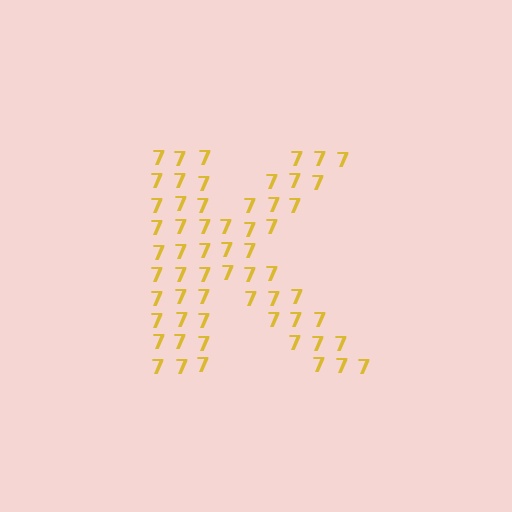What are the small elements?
The small elements are digit 7's.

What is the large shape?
The large shape is the letter K.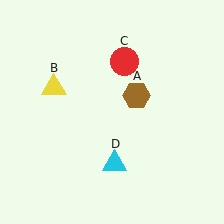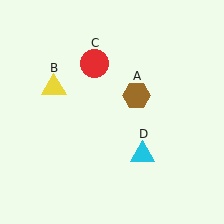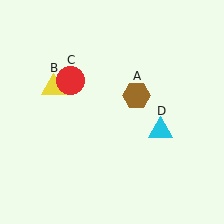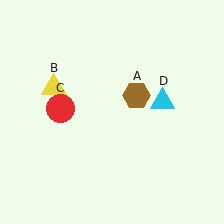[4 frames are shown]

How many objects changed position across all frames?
2 objects changed position: red circle (object C), cyan triangle (object D).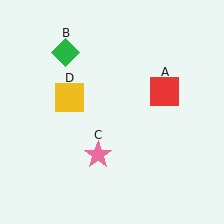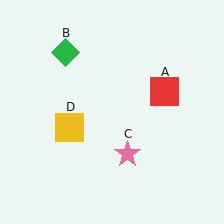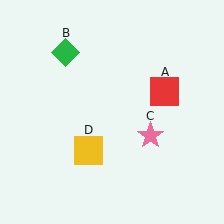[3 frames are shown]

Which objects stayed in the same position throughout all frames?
Red square (object A) and green diamond (object B) remained stationary.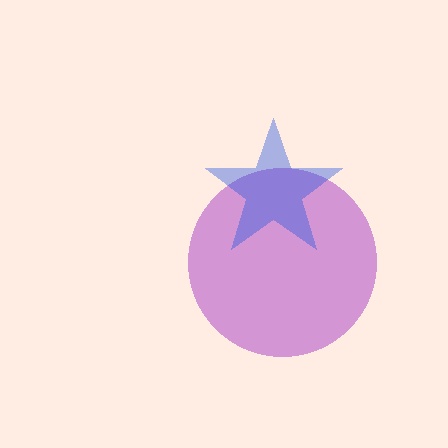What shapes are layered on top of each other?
The layered shapes are: a purple circle, a blue star.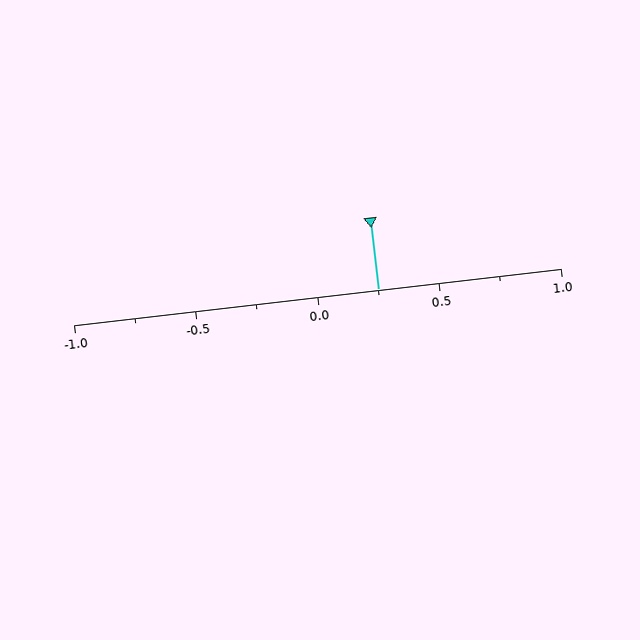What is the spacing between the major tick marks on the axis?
The major ticks are spaced 0.5 apart.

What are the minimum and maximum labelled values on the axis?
The axis runs from -1.0 to 1.0.